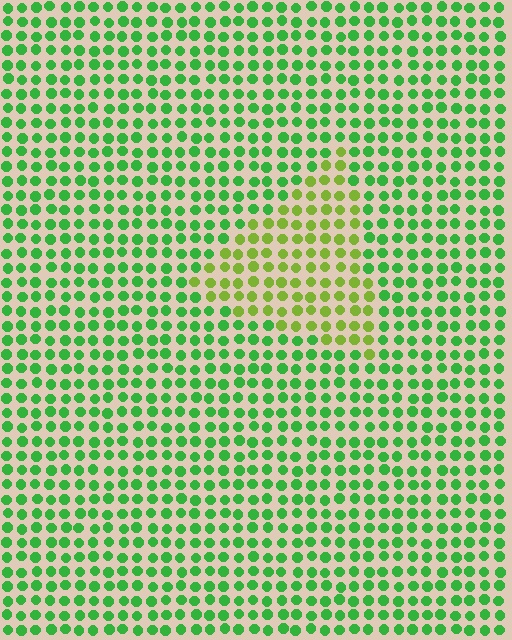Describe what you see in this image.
The image is filled with small green elements in a uniform arrangement. A triangle-shaped region is visible where the elements are tinted to a slightly different hue, forming a subtle color boundary.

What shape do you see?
I see a triangle.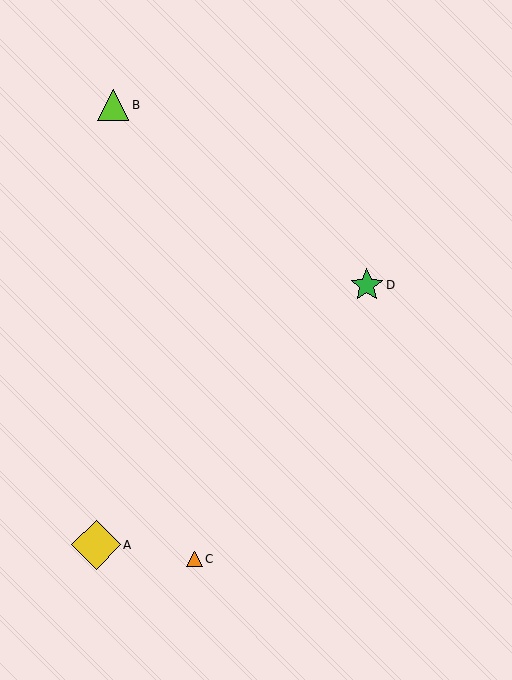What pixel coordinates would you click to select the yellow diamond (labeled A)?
Click at (96, 545) to select the yellow diamond A.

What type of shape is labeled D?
Shape D is a green star.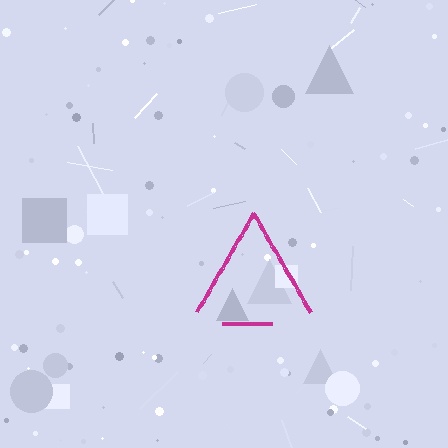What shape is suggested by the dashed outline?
The dashed outline suggests a triangle.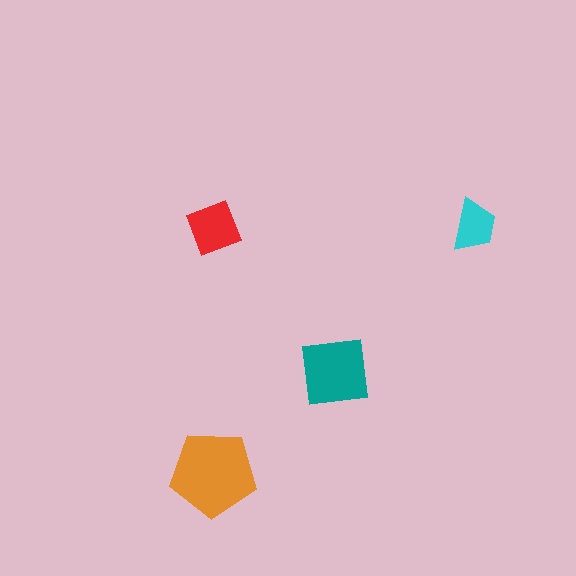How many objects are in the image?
There are 4 objects in the image.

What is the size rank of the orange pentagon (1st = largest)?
1st.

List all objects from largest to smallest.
The orange pentagon, the teal square, the red square, the cyan trapezoid.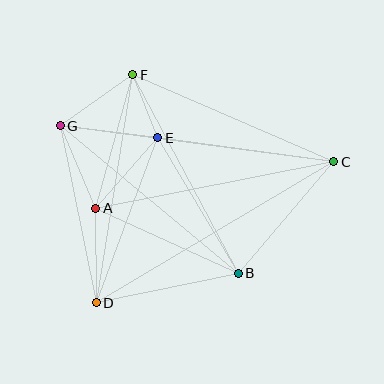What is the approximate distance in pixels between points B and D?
The distance between B and D is approximately 145 pixels.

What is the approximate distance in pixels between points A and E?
The distance between A and E is approximately 94 pixels.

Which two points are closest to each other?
Points E and F are closest to each other.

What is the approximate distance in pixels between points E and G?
The distance between E and G is approximately 98 pixels.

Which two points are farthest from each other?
Points C and D are farthest from each other.